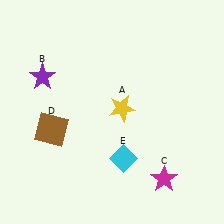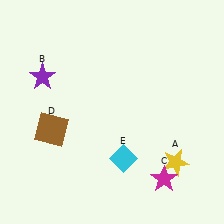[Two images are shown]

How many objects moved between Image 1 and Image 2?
1 object moved between the two images.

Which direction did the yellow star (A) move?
The yellow star (A) moved down.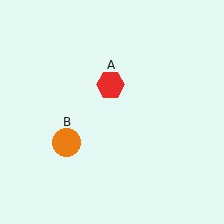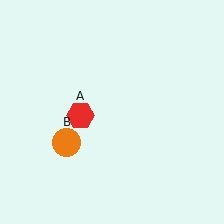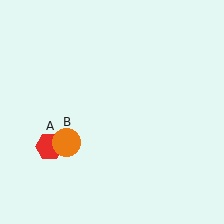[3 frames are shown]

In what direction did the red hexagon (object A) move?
The red hexagon (object A) moved down and to the left.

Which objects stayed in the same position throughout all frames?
Orange circle (object B) remained stationary.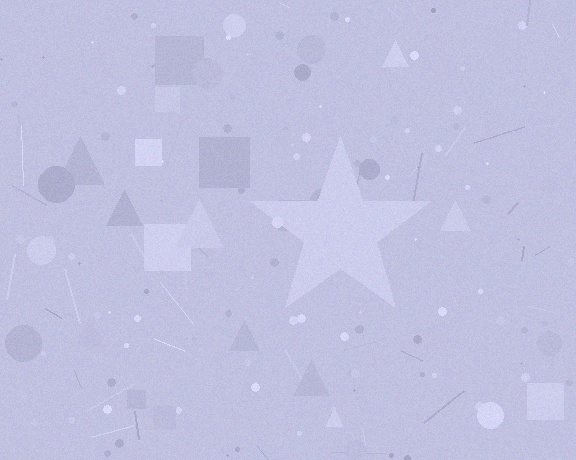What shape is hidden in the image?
A star is hidden in the image.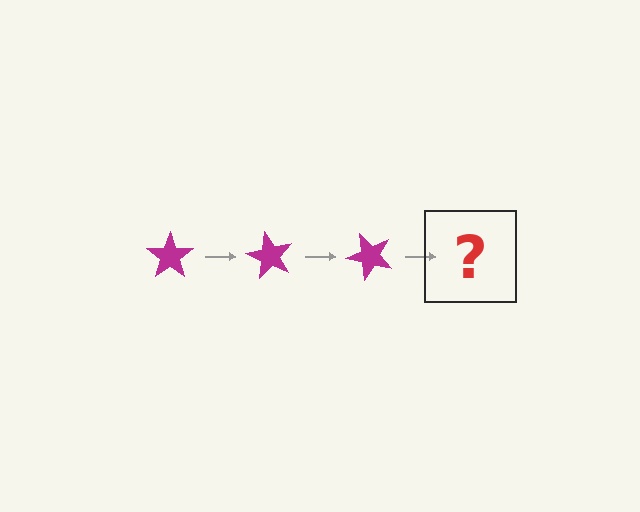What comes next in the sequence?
The next element should be a magenta star rotated 180 degrees.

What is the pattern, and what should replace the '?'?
The pattern is that the star rotates 60 degrees each step. The '?' should be a magenta star rotated 180 degrees.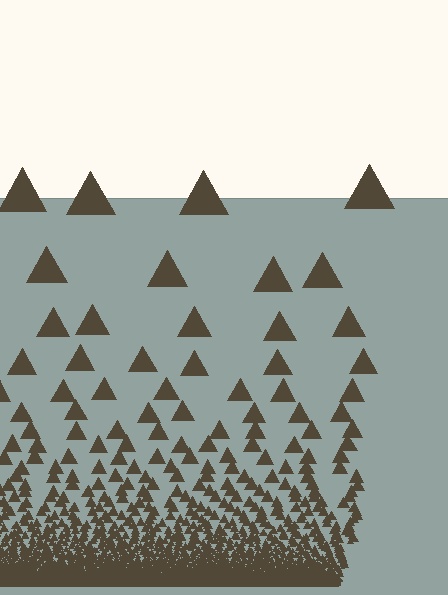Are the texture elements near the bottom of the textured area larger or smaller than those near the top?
Smaller. The gradient is inverted — elements near the bottom are smaller and denser.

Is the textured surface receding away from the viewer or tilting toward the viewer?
The surface appears to tilt toward the viewer. Texture elements get larger and sparser toward the top.